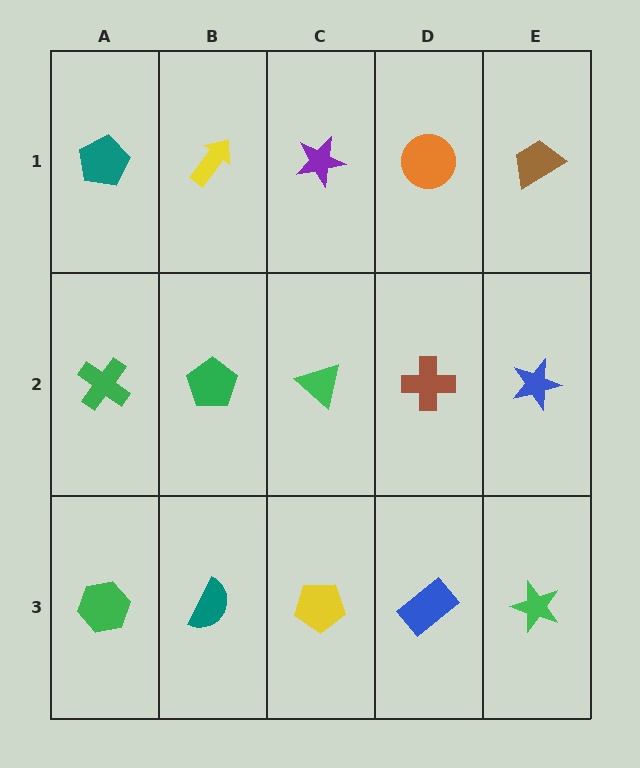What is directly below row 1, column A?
A green cross.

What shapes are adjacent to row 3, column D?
A brown cross (row 2, column D), a yellow pentagon (row 3, column C), a green star (row 3, column E).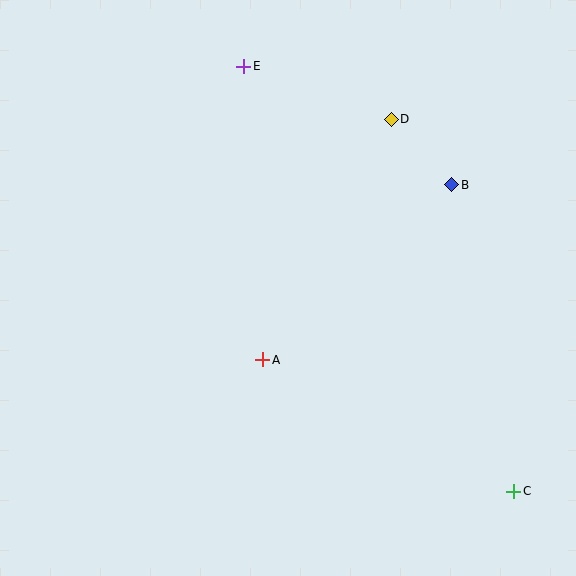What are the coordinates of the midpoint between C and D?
The midpoint between C and D is at (452, 305).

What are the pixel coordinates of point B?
Point B is at (452, 185).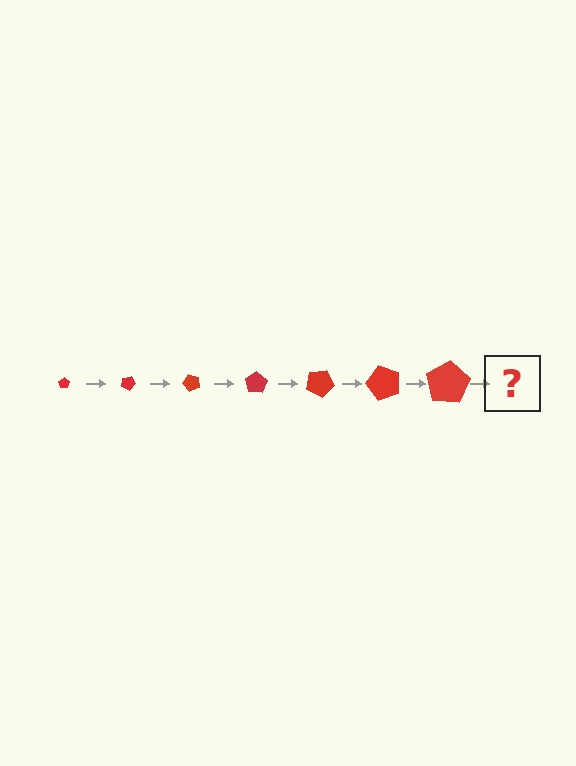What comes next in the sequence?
The next element should be a pentagon, larger than the previous one and rotated 175 degrees from the start.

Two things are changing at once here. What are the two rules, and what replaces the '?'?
The two rules are that the pentagon grows larger each step and it rotates 25 degrees each step. The '?' should be a pentagon, larger than the previous one and rotated 175 degrees from the start.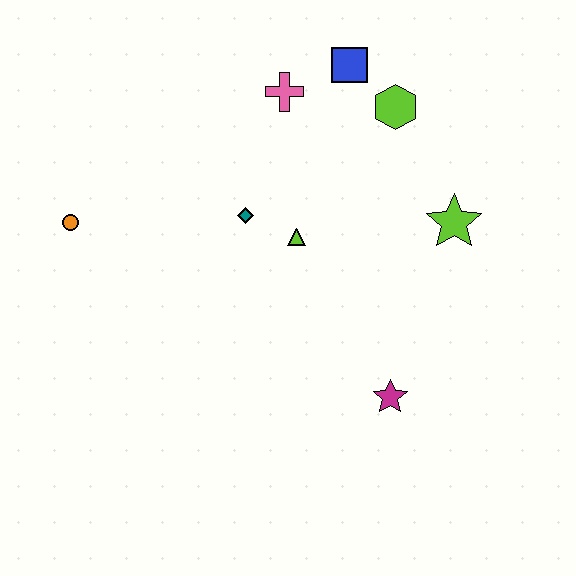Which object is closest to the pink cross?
The blue square is closest to the pink cross.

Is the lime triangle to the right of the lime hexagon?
No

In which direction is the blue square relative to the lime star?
The blue square is above the lime star.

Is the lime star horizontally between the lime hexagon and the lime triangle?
No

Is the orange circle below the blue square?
Yes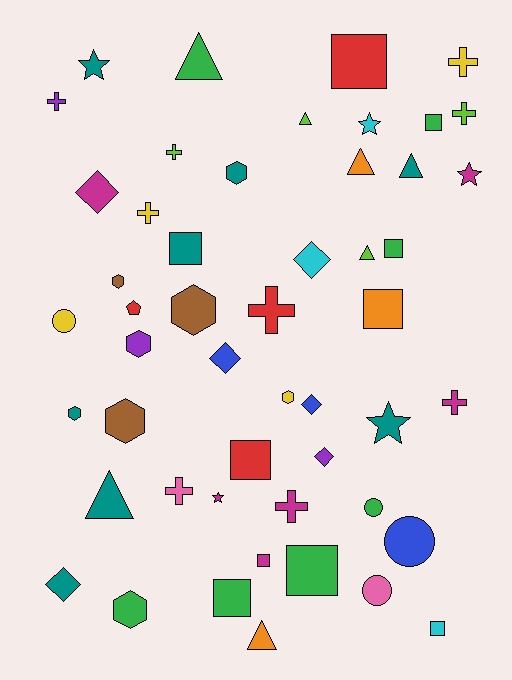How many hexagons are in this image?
There are 8 hexagons.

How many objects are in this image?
There are 50 objects.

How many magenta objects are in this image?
There are 6 magenta objects.